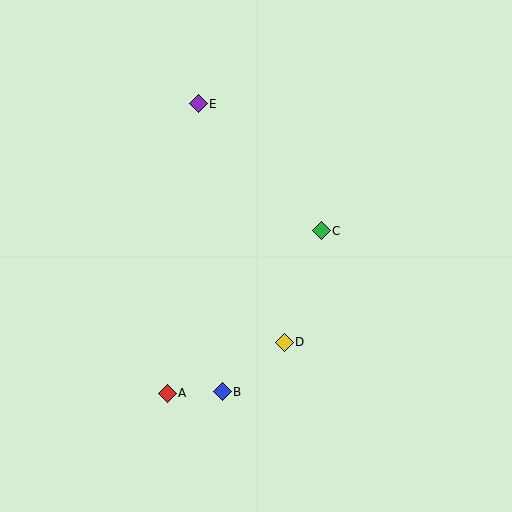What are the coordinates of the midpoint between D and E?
The midpoint between D and E is at (241, 223).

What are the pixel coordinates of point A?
Point A is at (167, 393).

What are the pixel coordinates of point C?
Point C is at (321, 231).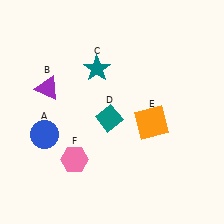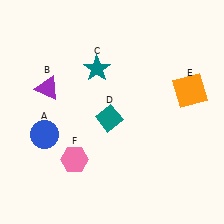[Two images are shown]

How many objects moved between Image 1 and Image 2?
1 object moved between the two images.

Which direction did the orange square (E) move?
The orange square (E) moved right.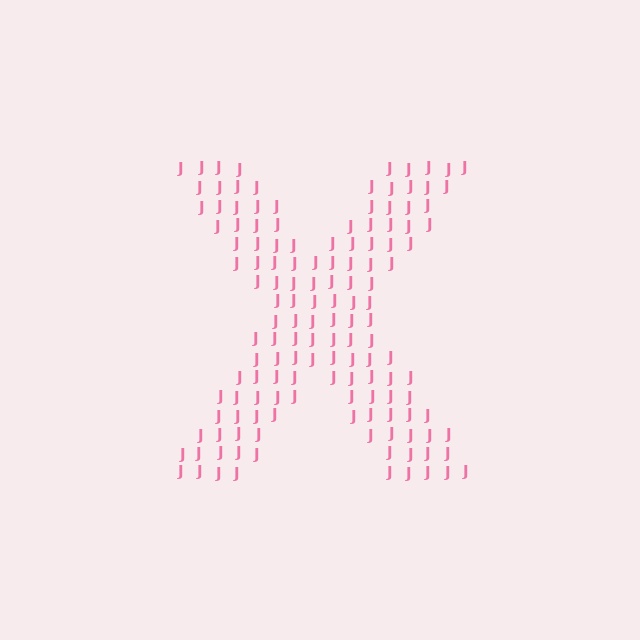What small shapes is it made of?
It is made of small letter J's.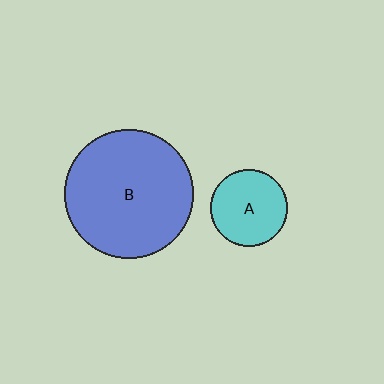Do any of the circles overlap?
No, none of the circles overlap.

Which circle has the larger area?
Circle B (blue).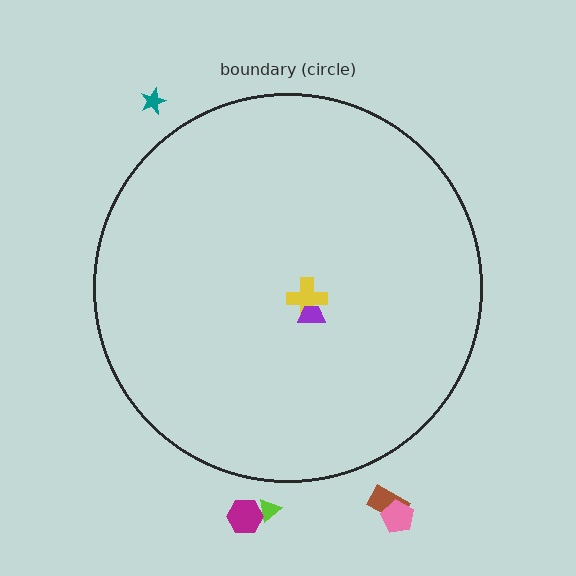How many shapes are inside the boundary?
2 inside, 5 outside.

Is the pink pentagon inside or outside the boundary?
Outside.